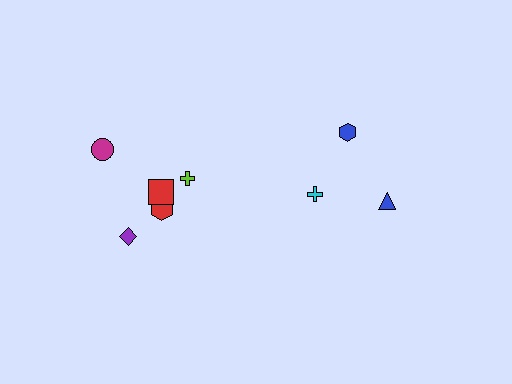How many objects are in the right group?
There are 3 objects.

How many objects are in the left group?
There are 5 objects.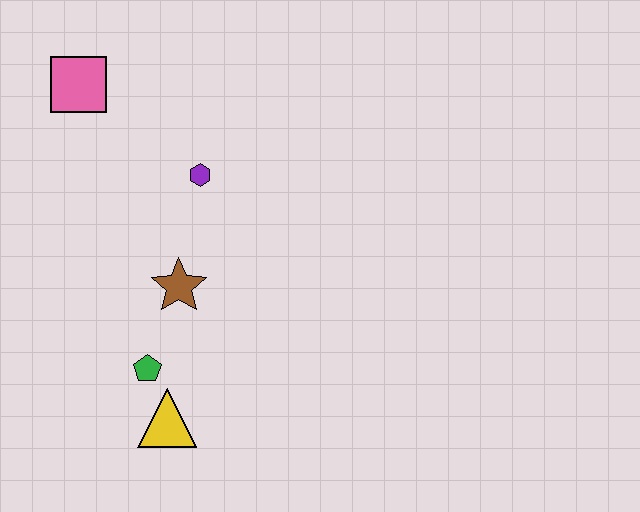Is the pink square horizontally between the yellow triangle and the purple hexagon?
No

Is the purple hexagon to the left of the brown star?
No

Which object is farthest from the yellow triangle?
The pink square is farthest from the yellow triangle.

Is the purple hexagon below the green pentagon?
No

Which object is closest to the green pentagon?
The yellow triangle is closest to the green pentagon.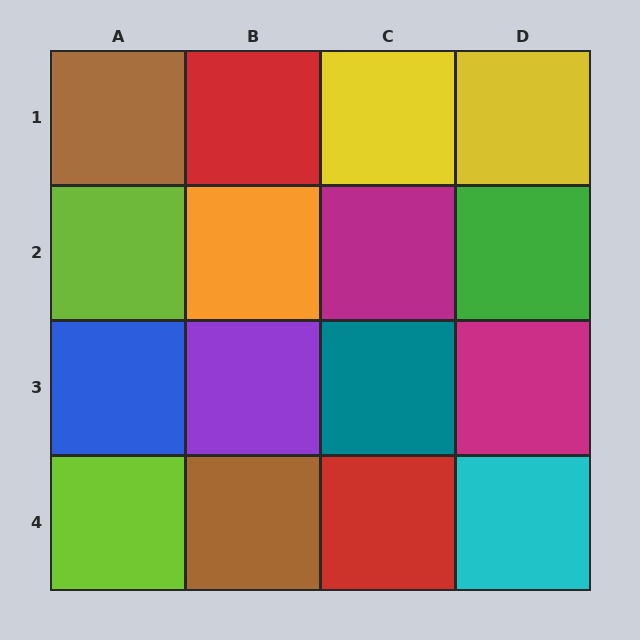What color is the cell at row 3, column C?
Teal.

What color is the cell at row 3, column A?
Blue.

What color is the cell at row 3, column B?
Purple.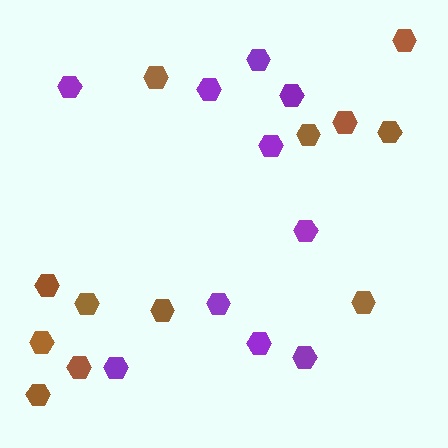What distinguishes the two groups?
There are 2 groups: one group of purple hexagons (10) and one group of brown hexagons (12).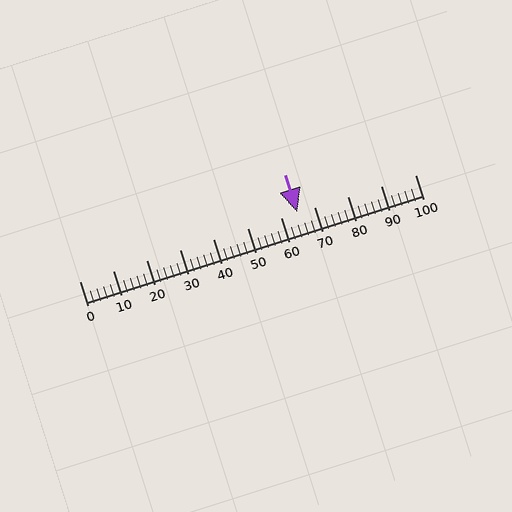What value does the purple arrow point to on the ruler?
The purple arrow points to approximately 65.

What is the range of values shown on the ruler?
The ruler shows values from 0 to 100.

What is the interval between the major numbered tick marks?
The major tick marks are spaced 10 units apart.